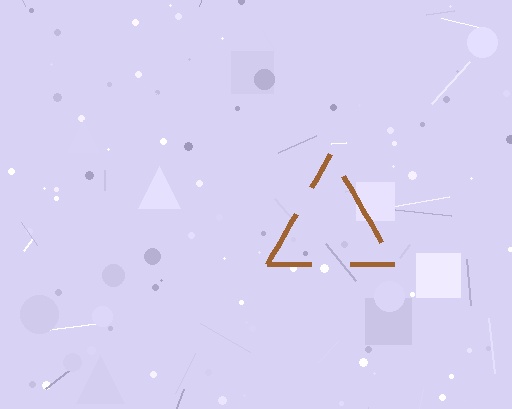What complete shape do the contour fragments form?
The contour fragments form a triangle.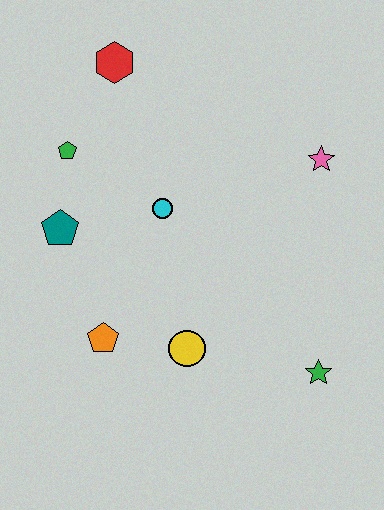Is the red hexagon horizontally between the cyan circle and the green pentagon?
Yes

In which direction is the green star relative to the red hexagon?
The green star is below the red hexagon.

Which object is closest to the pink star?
The cyan circle is closest to the pink star.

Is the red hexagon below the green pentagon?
No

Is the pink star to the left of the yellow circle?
No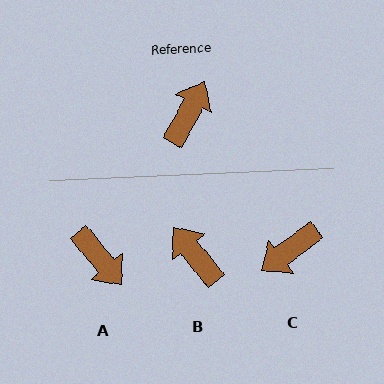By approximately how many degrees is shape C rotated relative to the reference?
Approximately 155 degrees counter-clockwise.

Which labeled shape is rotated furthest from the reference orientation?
C, about 155 degrees away.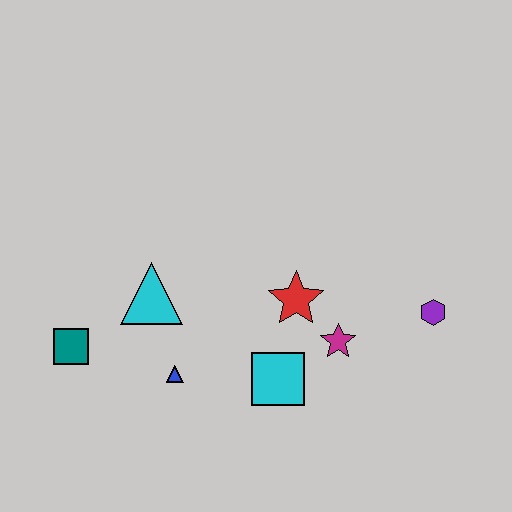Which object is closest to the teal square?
The cyan triangle is closest to the teal square.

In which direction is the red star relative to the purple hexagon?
The red star is to the left of the purple hexagon.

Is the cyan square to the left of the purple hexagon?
Yes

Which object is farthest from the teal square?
The purple hexagon is farthest from the teal square.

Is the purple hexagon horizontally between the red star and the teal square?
No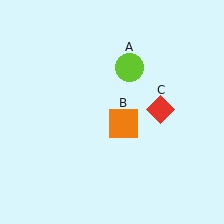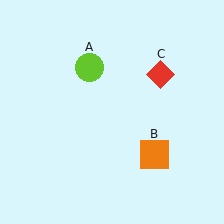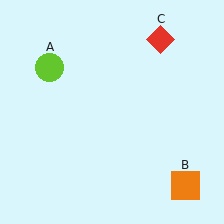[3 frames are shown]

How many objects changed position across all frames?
3 objects changed position: lime circle (object A), orange square (object B), red diamond (object C).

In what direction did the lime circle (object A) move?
The lime circle (object A) moved left.